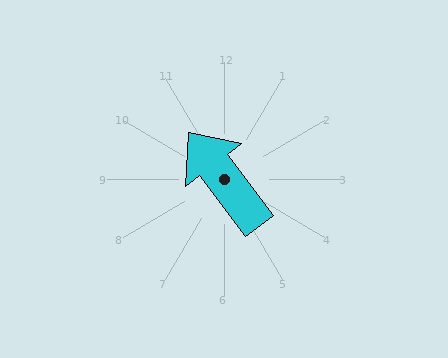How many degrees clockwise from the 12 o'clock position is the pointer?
Approximately 323 degrees.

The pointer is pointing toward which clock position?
Roughly 11 o'clock.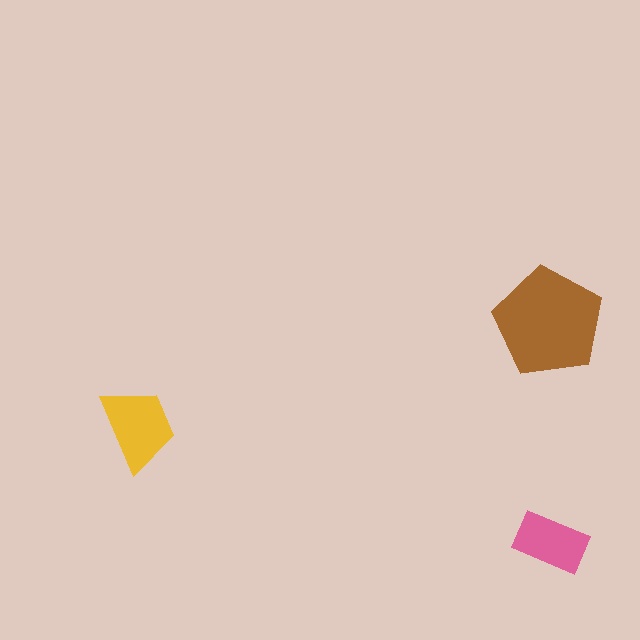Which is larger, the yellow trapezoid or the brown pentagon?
The brown pentagon.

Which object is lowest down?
The pink rectangle is bottommost.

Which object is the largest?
The brown pentagon.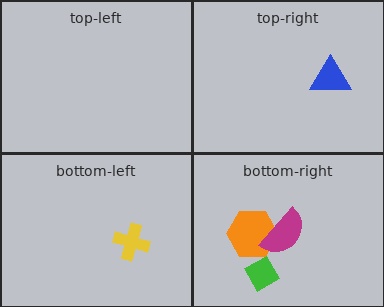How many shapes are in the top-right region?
1.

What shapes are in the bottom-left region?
The yellow cross.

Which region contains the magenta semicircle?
The bottom-right region.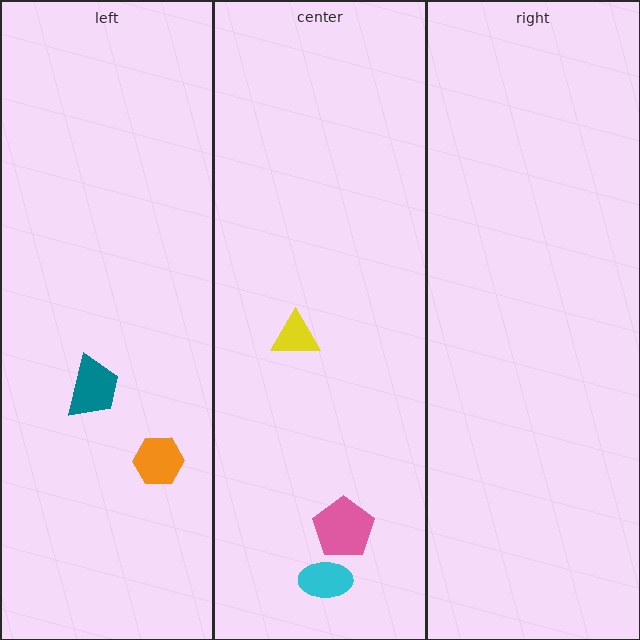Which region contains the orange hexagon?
The left region.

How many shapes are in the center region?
3.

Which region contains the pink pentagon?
The center region.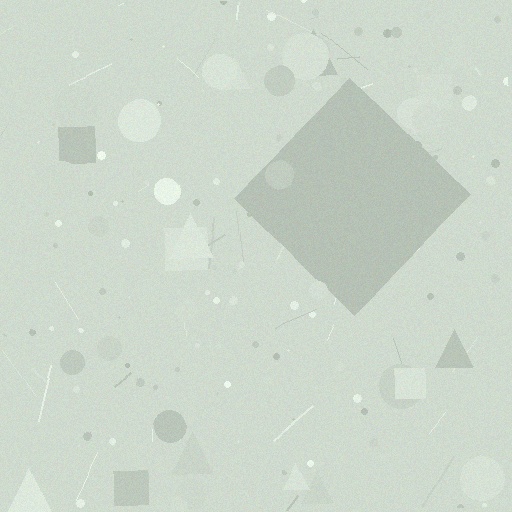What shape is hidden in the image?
A diamond is hidden in the image.